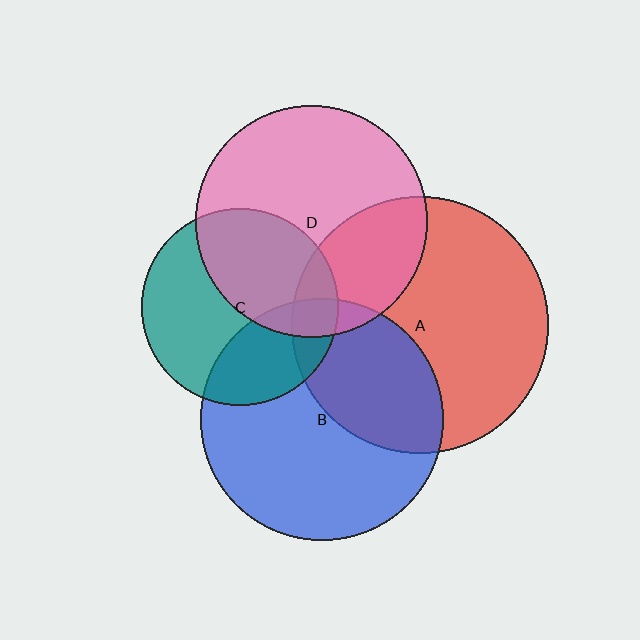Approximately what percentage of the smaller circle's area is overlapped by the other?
Approximately 30%.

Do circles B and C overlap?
Yes.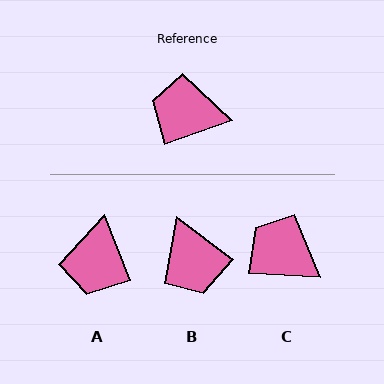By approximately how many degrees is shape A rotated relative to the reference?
Approximately 91 degrees counter-clockwise.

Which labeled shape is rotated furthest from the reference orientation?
B, about 123 degrees away.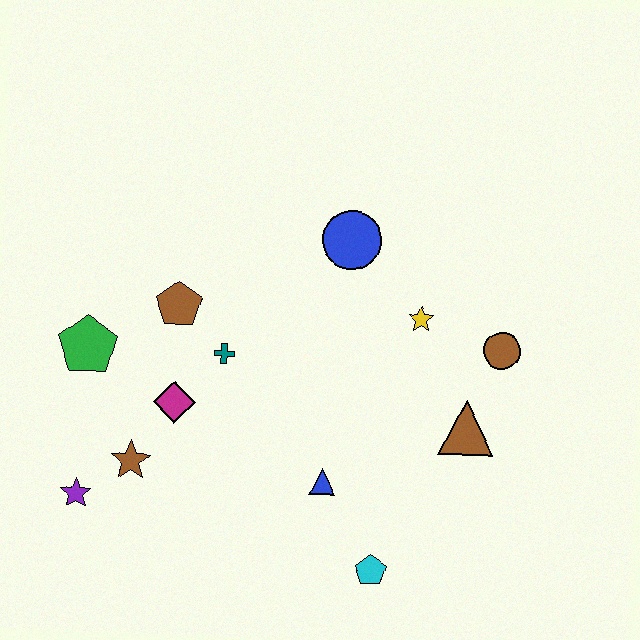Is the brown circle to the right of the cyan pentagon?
Yes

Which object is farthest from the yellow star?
The purple star is farthest from the yellow star.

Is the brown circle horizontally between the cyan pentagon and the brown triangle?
No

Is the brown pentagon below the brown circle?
No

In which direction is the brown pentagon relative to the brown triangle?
The brown pentagon is to the left of the brown triangle.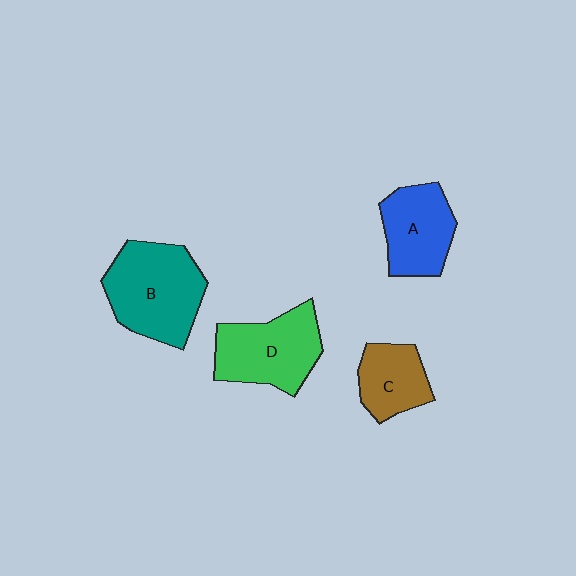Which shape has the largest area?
Shape B (teal).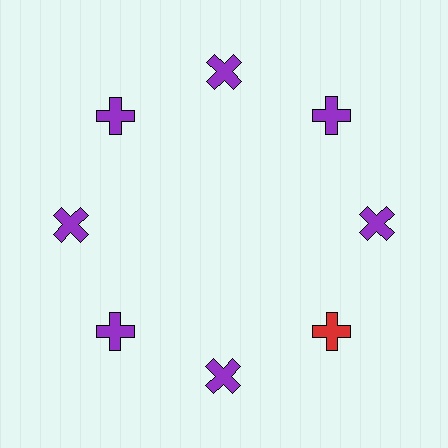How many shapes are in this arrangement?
There are 8 shapes arranged in a ring pattern.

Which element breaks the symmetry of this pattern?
The red cross at roughly the 4 o'clock position breaks the symmetry. All other shapes are purple crosses.